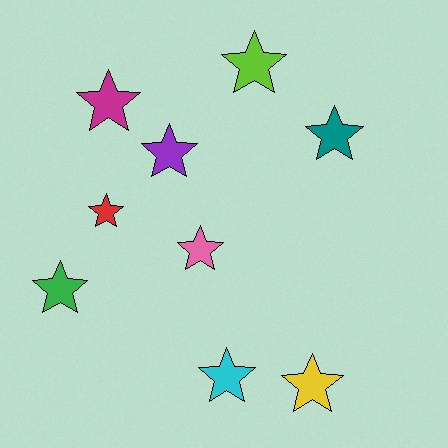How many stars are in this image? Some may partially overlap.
There are 9 stars.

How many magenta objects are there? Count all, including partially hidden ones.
There is 1 magenta object.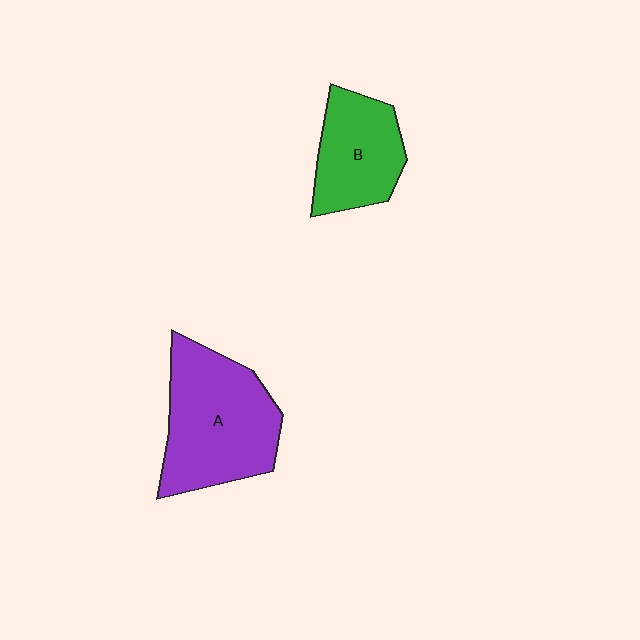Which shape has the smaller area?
Shape B (green).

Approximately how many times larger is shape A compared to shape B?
Approximately 1.6 times.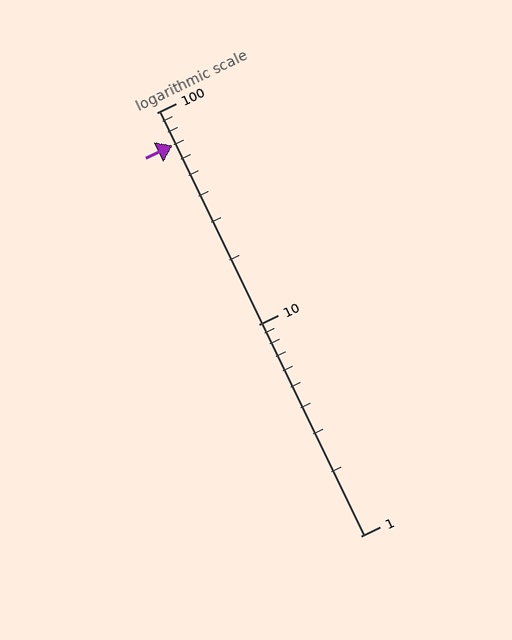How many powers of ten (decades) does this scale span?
The scale spans 2 decades, from 1 to 100.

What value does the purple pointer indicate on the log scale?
The pointer indicates approximately 70.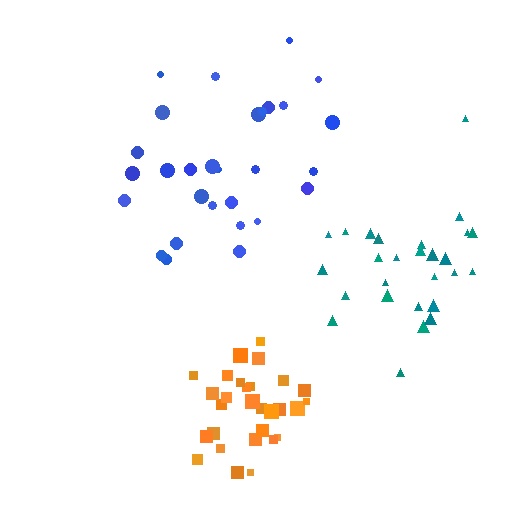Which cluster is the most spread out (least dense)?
Blue.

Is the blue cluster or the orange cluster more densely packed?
Orange.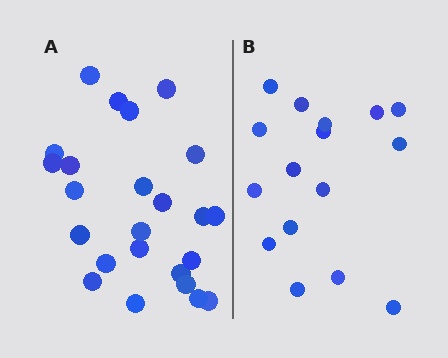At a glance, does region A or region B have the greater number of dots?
Region A (the left region) has more dots.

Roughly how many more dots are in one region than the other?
Region A has roughly 8 or so more dots than region B.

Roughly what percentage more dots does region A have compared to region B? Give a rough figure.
About 50% more.